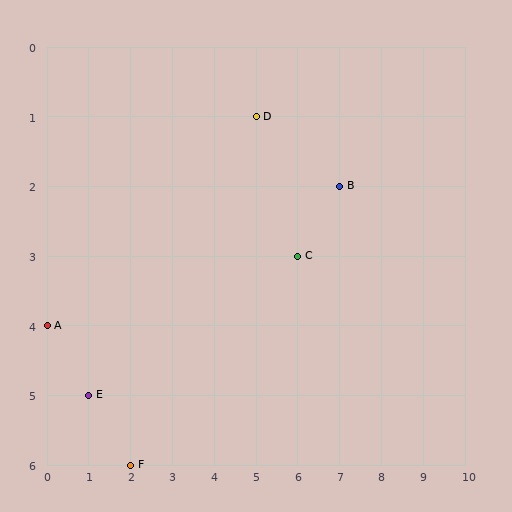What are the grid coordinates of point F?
Point F is at grid coordinates (2, 6).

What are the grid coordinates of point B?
Point B is at grid coordinates (7, 2).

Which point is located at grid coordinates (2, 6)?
Point F is at (2, 6).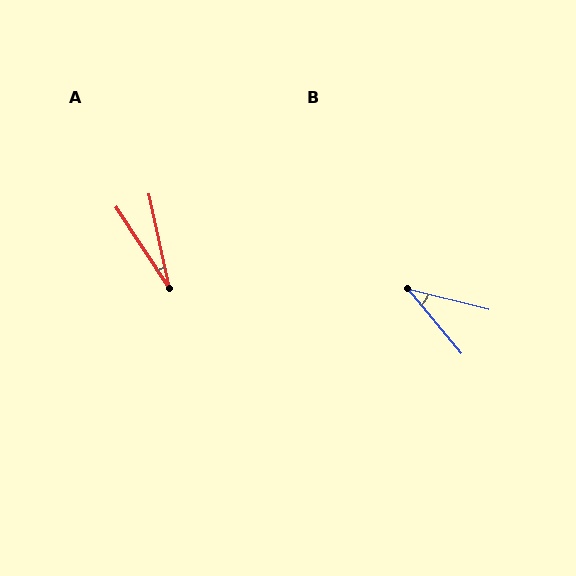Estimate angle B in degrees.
Approximately 36 degrees.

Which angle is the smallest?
A, at approximately 21 degrees.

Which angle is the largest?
B, at approximately 36 degrees.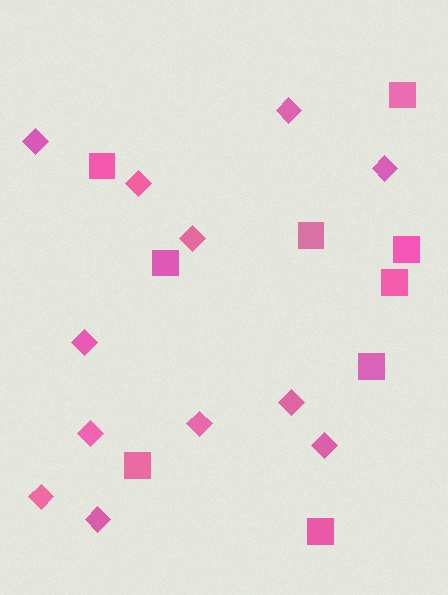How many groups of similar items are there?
There are 2 groups: one group of diamonds (12) and one group of squares (9).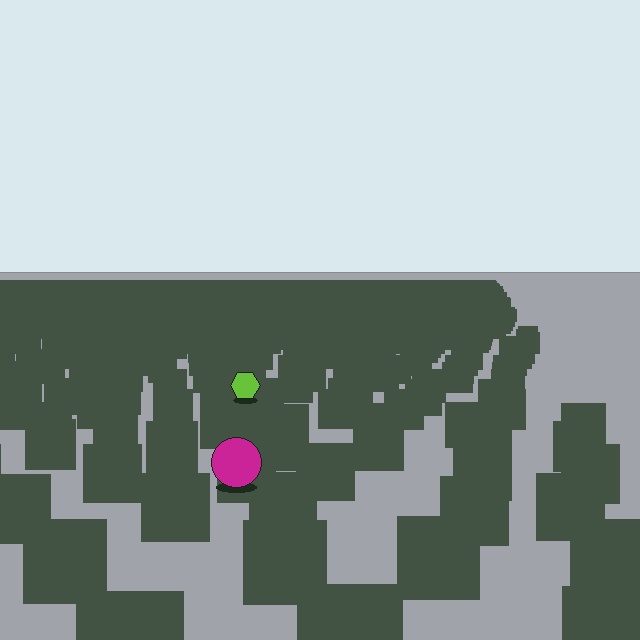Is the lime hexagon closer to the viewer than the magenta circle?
No. The magenta circle is closer — you can tell from the texture gradient: the ground texture is coarser near it.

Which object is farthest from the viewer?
The lime hexagon is farthest from the viewer. It appears smaller and the ground texture around it is denser.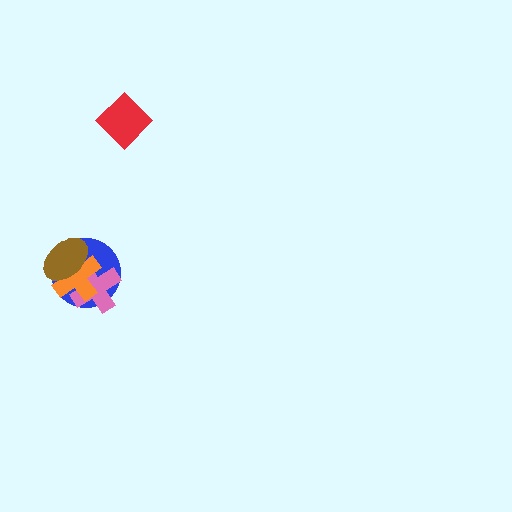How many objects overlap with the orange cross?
3 objects overlap with the orange cross.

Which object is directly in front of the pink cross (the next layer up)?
The orange cross is directly in front of the pink cross.